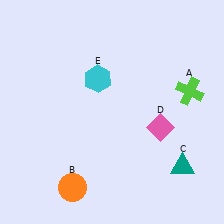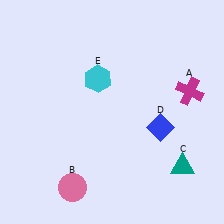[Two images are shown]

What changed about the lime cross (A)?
In Image 1, A is lime. In Image 2, it changed to magenta.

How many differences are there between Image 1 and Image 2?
There are 3 differences between the two images.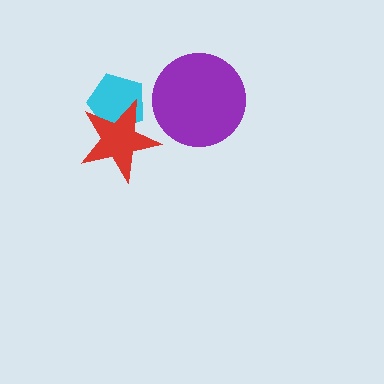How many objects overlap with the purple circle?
0 objects overlap with the purple circle.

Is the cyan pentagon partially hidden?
Yes, it is partially covered by another shape.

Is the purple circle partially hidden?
No, no other shape covers it.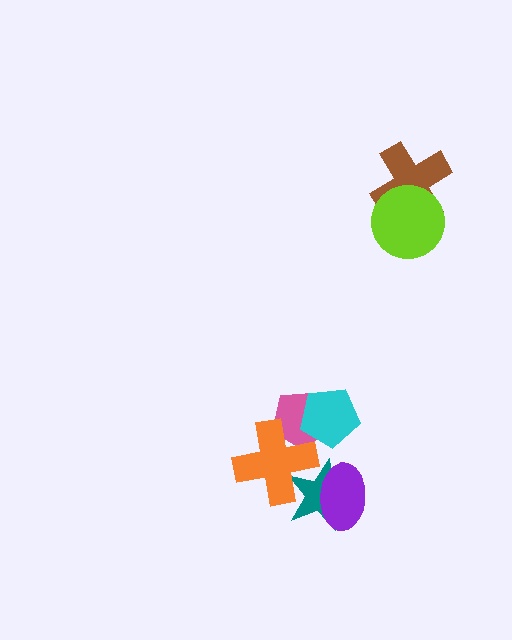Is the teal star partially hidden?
Yes, it is partially covered by another shape.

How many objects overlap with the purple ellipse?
1 object overlaps with the purple ellipse.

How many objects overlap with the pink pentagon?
2 objects overlap with the pink pentagon.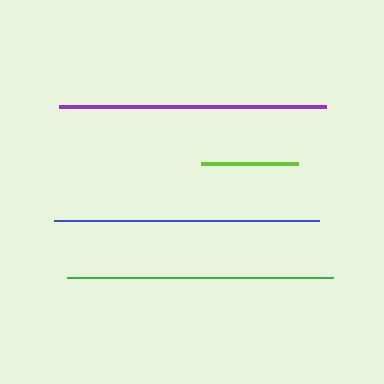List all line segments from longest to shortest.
From longest to shortest: purple, green, blue, lime.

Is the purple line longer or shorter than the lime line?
The purple line is longer than the lime line.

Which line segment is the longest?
The purple line is the longest at approximately 267 pixels.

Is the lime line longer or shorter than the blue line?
The blue line is longer than the lime line.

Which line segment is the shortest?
The lime line is the shortest at approximately 97 pixels.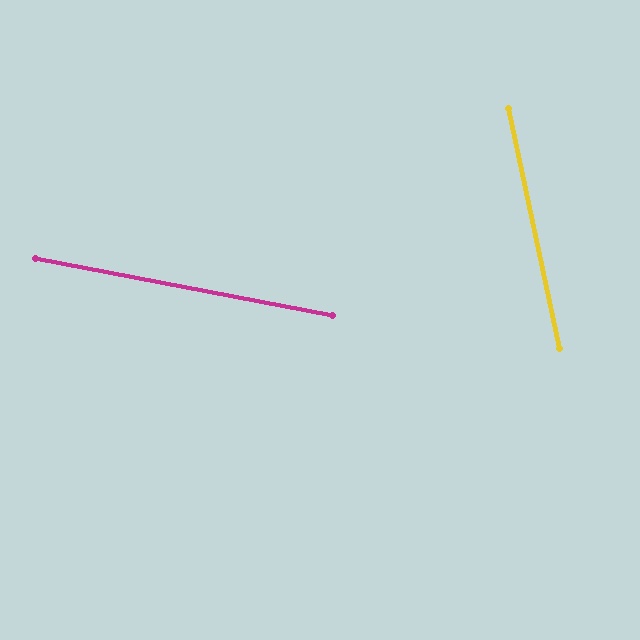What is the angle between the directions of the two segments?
Approximately 67 degrees.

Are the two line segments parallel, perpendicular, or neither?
Neither parallel nor perpendicular — they differ by about 67°.